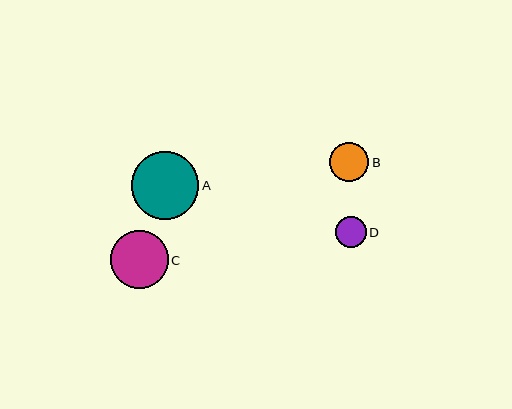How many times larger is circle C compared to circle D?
Circle C is approximately 1.9 times the size of circle D.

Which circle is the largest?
Circle A is the largest with a size of approximately 67 pixels.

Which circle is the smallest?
Circle D is the smallest with a size of approximately 31 pixels.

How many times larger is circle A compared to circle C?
Circle A is approximately 1.2 times the size of circle C.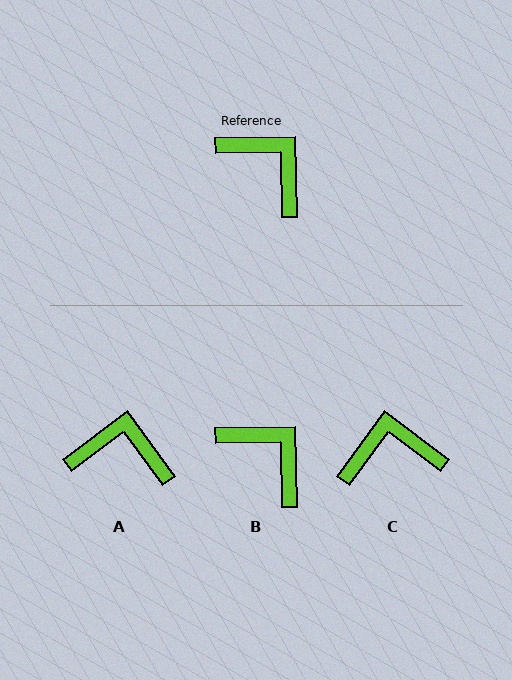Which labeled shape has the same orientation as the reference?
B.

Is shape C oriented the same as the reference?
No, it is off by about 53 degrees.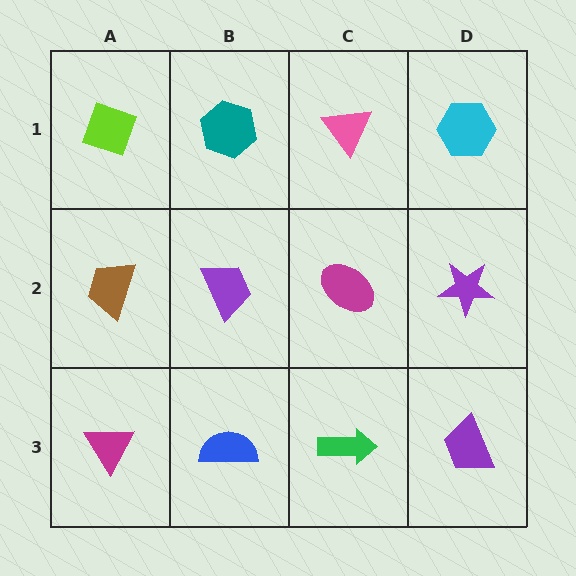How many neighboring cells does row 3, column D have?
2.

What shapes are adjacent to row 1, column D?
A purple star (row 2, column D), a pink triangle (row 1, column C).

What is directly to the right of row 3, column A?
A blue semicircle.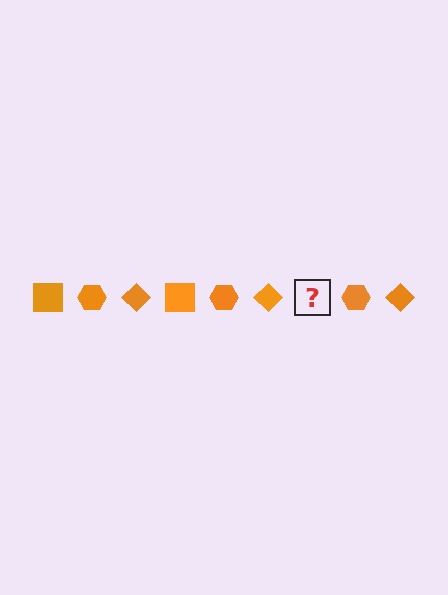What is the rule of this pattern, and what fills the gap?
The rule is that the pattern cycles through square, hexagon, diamond shapes in orange. The gap should be filled with an orange square.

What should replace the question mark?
The question mark should be replaced with an orange square.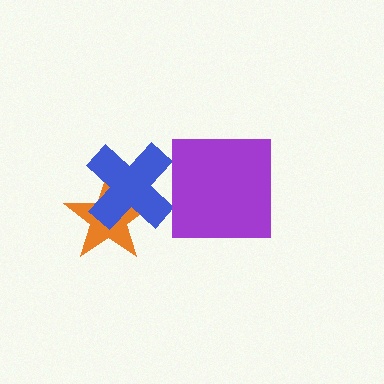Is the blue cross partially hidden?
No, no other shape covers it.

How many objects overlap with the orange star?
1 object overlaps with the orange star.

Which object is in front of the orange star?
The blue cross is in front of the orange star.